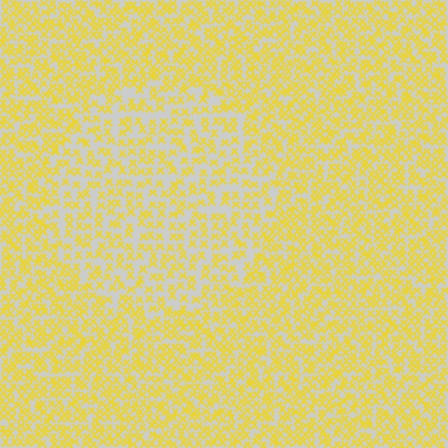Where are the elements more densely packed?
The elements are more densely packed outside the circle boundary.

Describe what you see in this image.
The image contains small yellow elements arranged at two different densities. A circle-shaped region is visible where the elements are less densely packed than the surrounding area.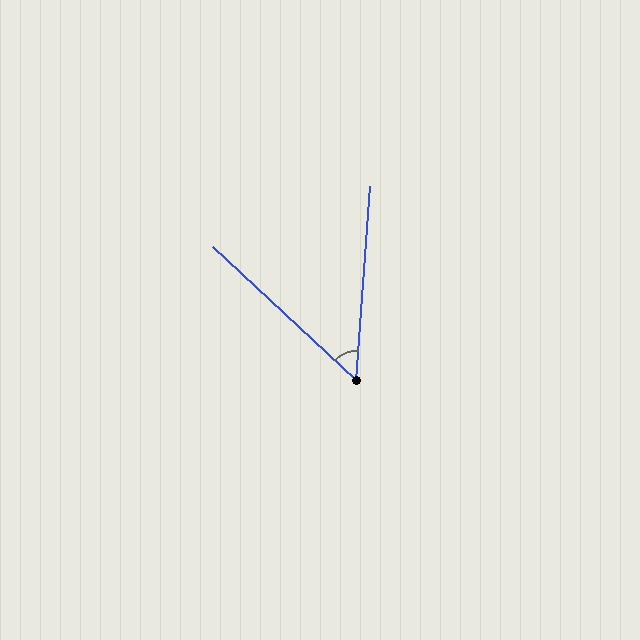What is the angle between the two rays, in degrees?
Approximately 51 degrees.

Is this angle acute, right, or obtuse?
It is acute.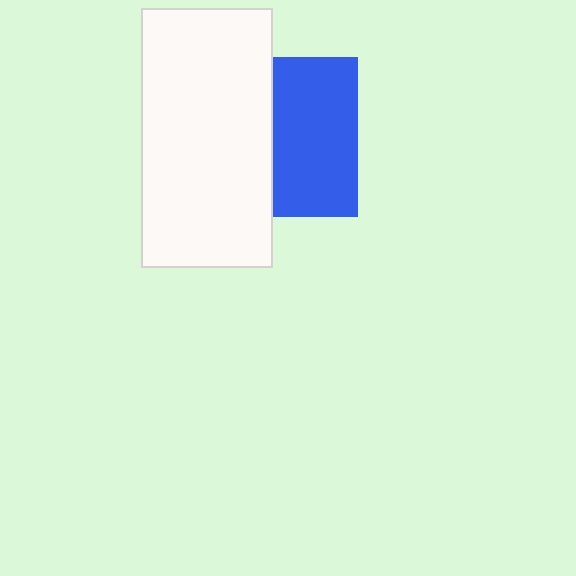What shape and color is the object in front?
The object in front is a white rectangle.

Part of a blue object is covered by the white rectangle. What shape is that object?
It is a square.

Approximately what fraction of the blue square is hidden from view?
Roughly 48% of the blue square is hidden behind the white rectangle.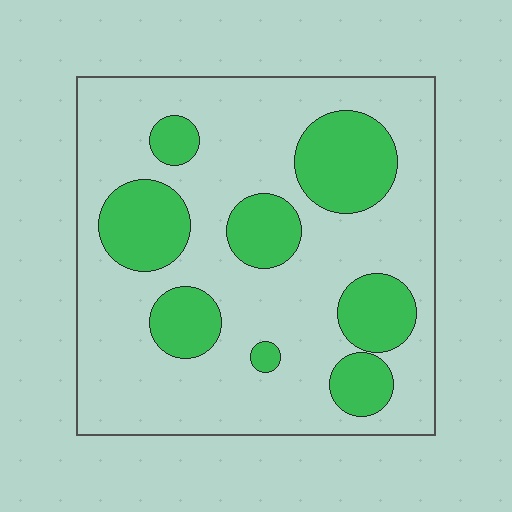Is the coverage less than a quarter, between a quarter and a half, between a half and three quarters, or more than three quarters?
Between a quarter and a half.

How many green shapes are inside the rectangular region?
8.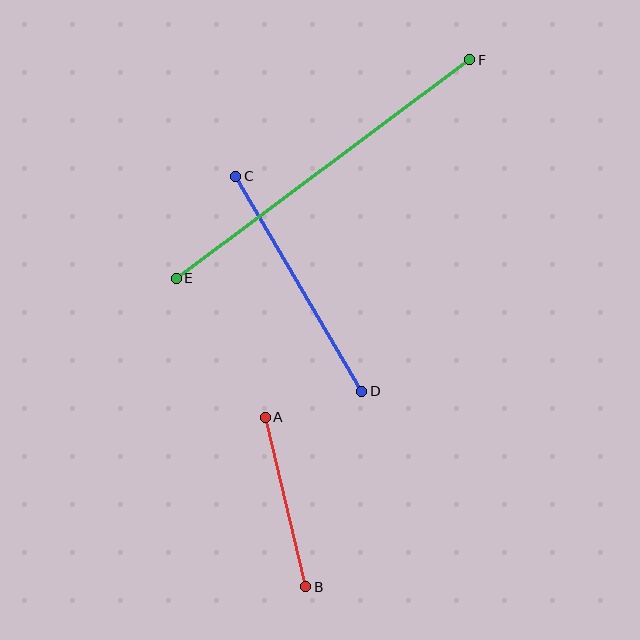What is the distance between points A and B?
The distance is approximately 175 pixels.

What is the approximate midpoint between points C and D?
The midpoint is at approximately (299, 284) pixels.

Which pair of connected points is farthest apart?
Points E and F are farthest apart.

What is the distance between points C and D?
The distance is approximately 249 pixels.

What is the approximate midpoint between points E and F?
The midpoint is at approximately (323, 169) pixels.